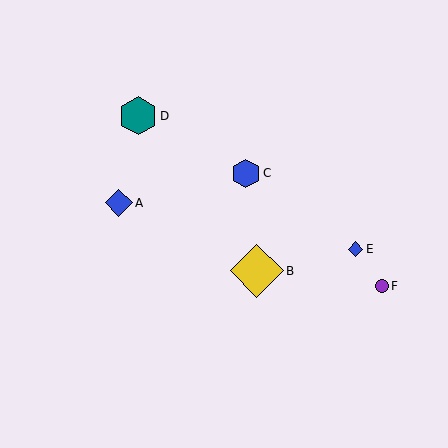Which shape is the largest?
The yellow diamond (labeled B) is the largest.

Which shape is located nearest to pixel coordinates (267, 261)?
The yellow diamond (labeled B) at (257, 271) is nearest to that location.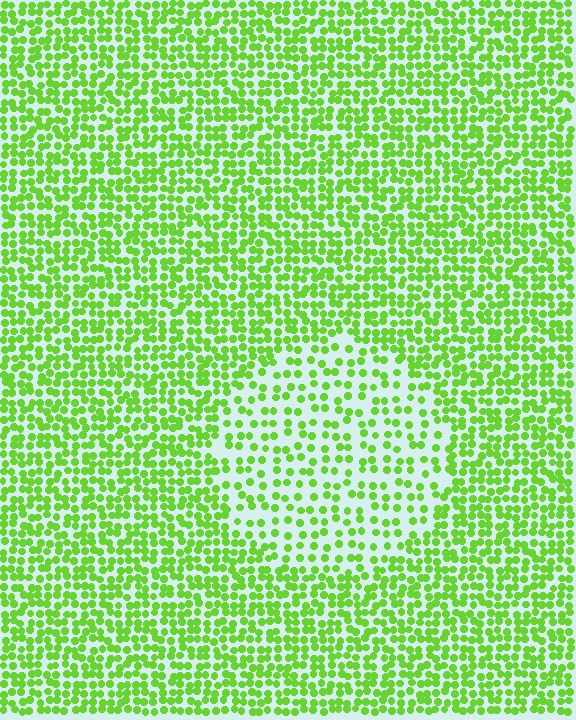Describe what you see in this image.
The image contains small lime elements arranged at two different densities. A circle-shaped region is visible where the elements are less densely packed than the surrounding area.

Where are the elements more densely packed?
The elements are more densely packed outside the circle boundary.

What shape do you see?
I see a circle.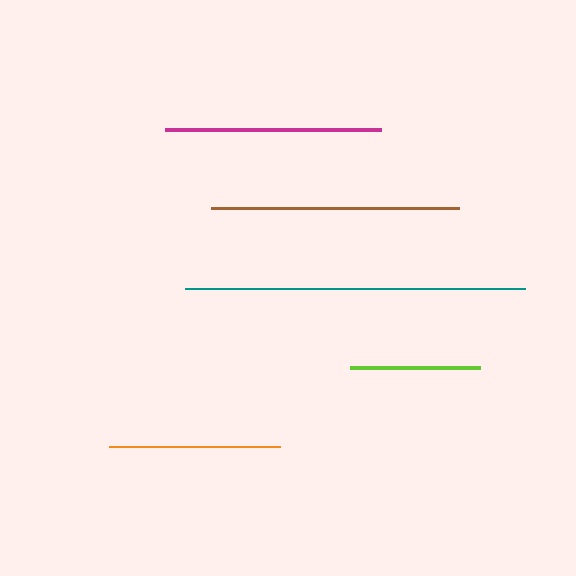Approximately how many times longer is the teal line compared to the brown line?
The teal line is approximately 1.4 times the length of the brown line.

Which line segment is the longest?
The teal line is the longest at approximately 340 pixels.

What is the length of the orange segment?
The orange segment is approximately 171 pixels long.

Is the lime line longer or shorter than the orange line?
The orange line is longer than the lime line.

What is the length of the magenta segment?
The magenta segment is approximately 216 pixels long.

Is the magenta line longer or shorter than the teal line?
The teal line is longer than the magenta line.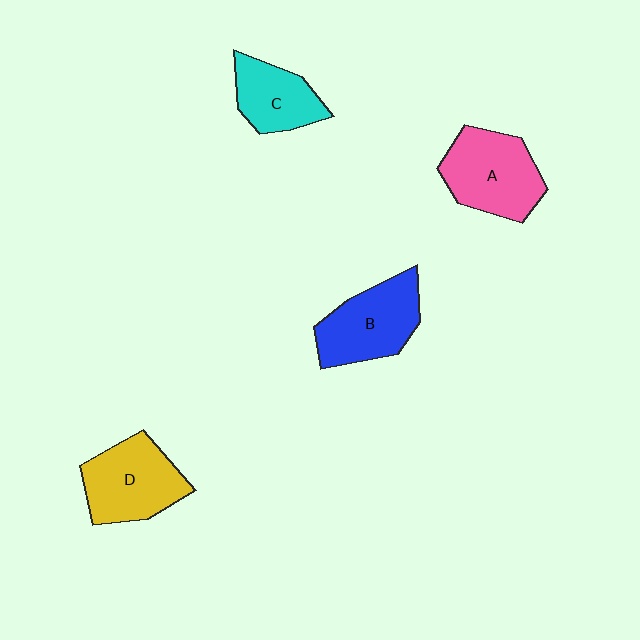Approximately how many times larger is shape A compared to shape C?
Approximately 1.4 times.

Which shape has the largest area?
Shape A (pink).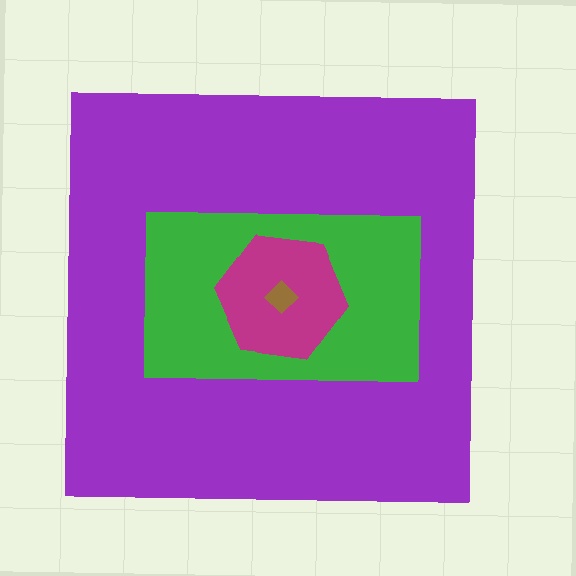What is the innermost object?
The brown diamond.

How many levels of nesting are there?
4.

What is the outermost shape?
The purple square.